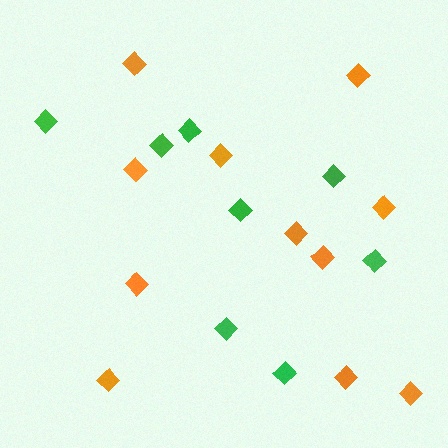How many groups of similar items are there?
There are 2 groups: one group of green diamonds (8) and one group of orange diamonds (11).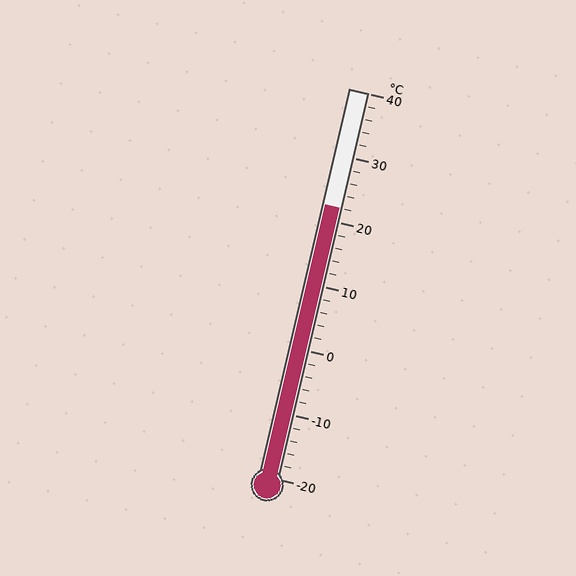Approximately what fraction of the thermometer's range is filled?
The thermometer is filled to approximately 70% of its range.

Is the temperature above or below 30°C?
The temperature is below 30°C.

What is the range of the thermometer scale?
The thermometer scale ranges from -20°C to 40°C.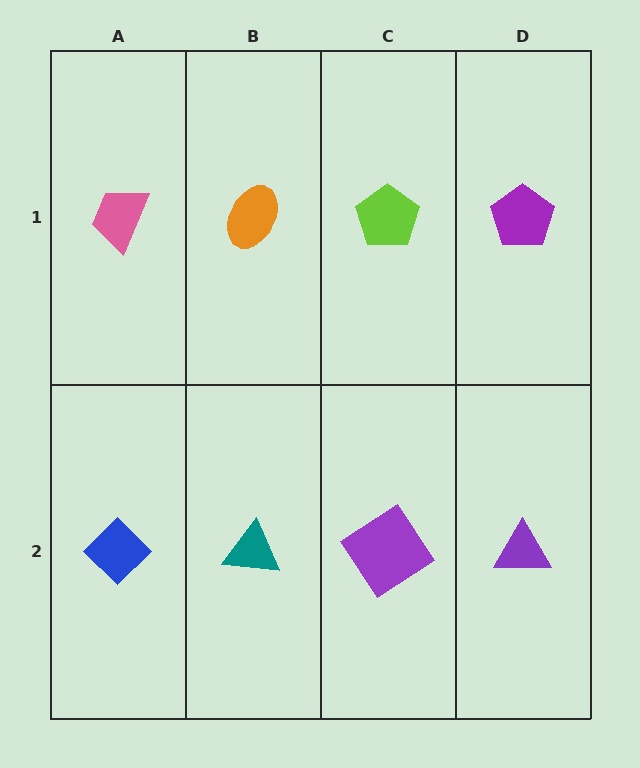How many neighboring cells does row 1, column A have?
2.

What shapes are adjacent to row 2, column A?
A pink trapezoid (row 1, column A), a teal triangle (row 2, column B).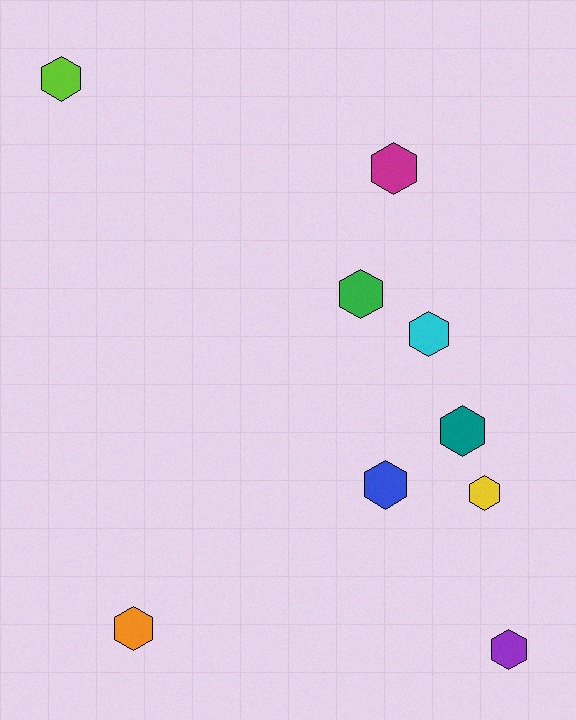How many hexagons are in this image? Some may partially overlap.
There are 9 hexagons.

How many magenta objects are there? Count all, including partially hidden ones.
There is 1 magenta object.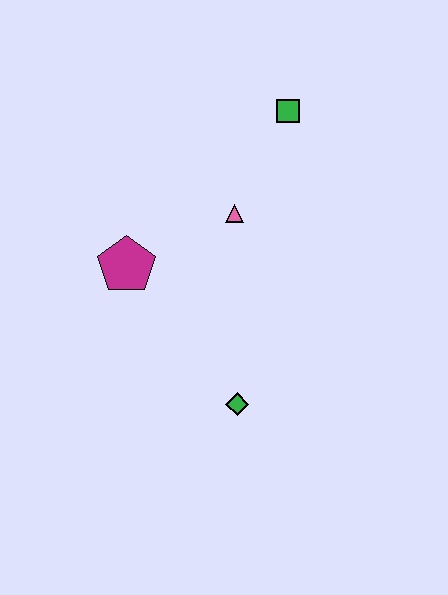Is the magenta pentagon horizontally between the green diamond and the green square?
No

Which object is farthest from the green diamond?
The green square is farthest from the green diamond.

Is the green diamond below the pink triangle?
Yes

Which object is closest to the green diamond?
The magenta pentagon is closest to the green diamond.